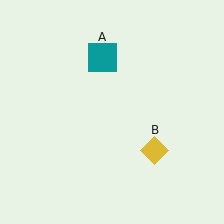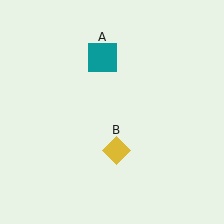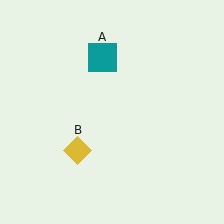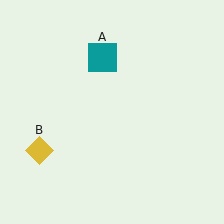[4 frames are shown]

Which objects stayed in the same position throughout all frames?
Teal square (object A) remained stationary.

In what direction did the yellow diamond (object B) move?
The yellow diamond (object B) moved left.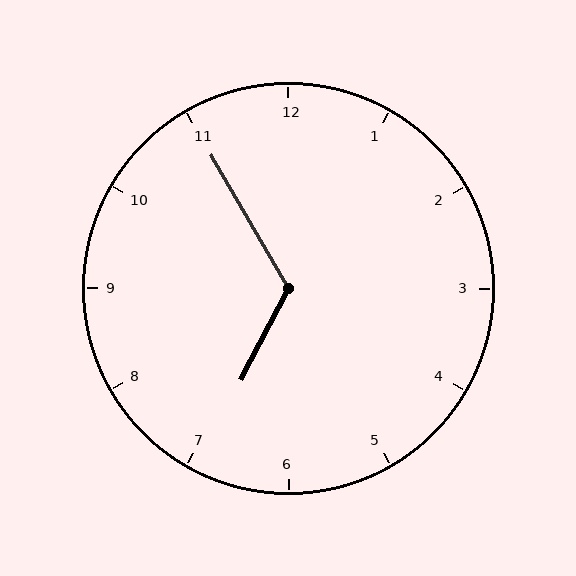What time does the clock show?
6:55.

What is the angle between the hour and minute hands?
Approximately 122 degrees.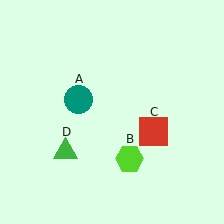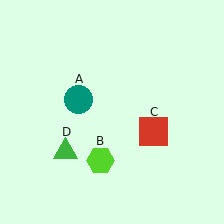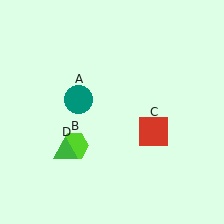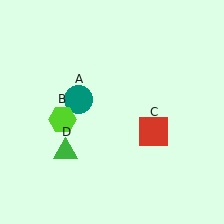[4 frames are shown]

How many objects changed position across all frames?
1 object changed position: lime hexagon (object B).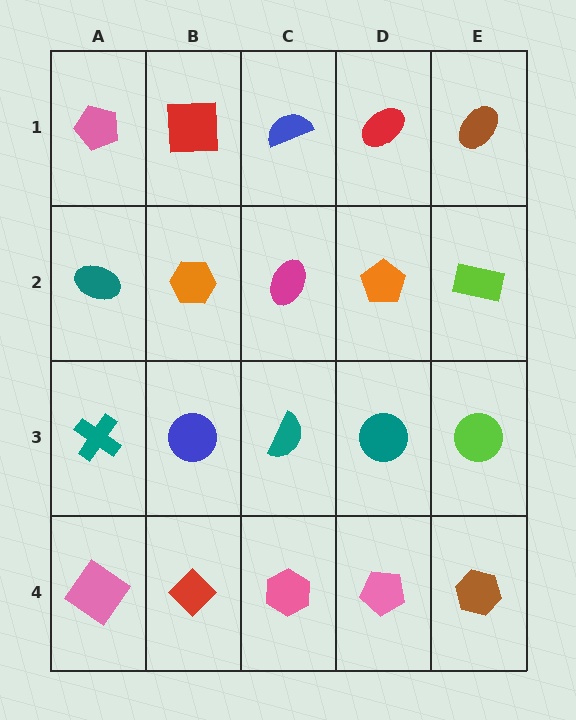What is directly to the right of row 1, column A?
A red square.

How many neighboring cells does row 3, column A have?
3.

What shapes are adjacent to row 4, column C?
A teal semicircle (row 3, column C), a red diamond (row 4, column B), a pink pentagon (row 4, column D).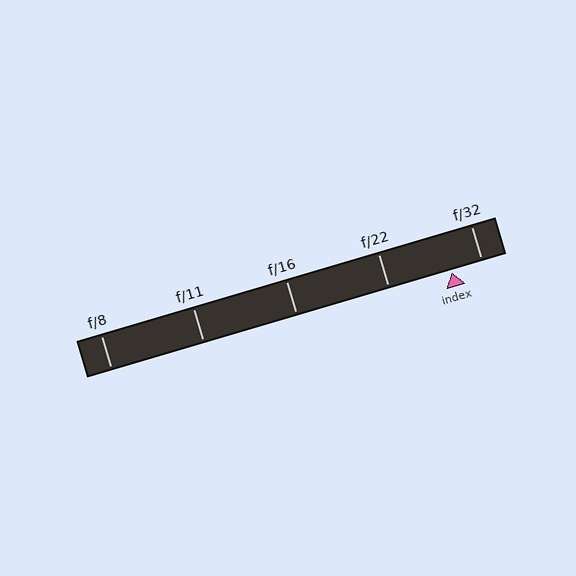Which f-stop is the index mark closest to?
The index mark is closest to f/32.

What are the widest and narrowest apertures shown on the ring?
The widest aperture shown is f/8 and the narrowest is f/32.